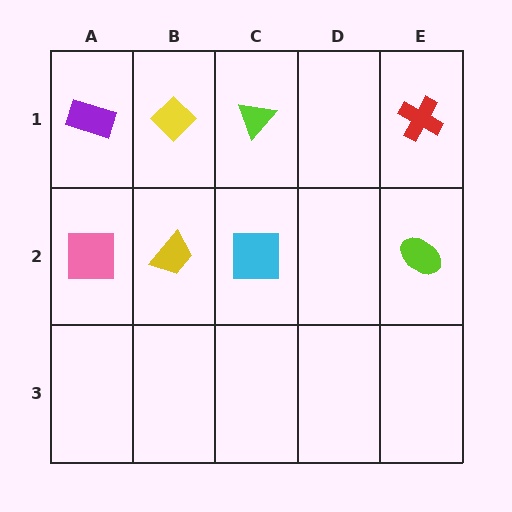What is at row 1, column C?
A lime triangle.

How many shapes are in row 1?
4 shapes.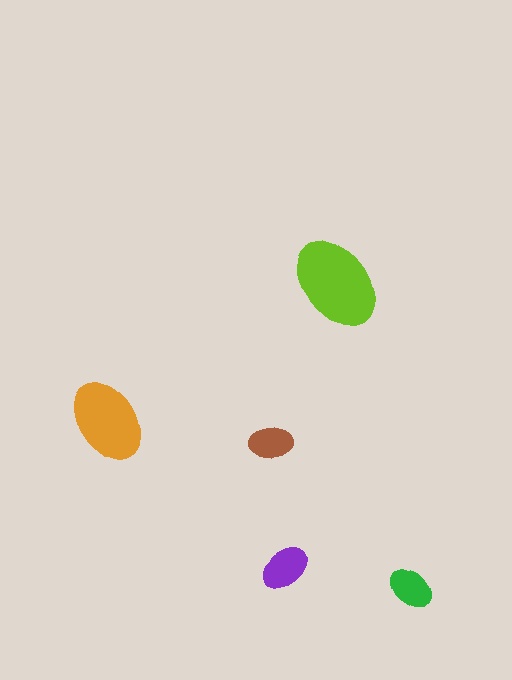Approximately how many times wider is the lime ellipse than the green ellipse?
About 2 times wider.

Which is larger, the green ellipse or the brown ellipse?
The green one.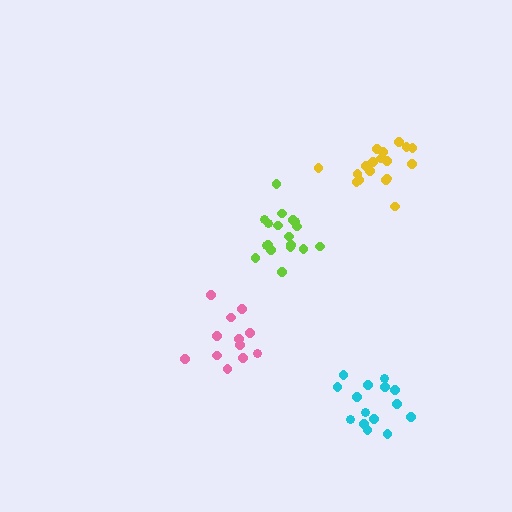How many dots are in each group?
Group 1: 12 dots, Group 2: 18 dots, Group 3: 15 dots, Group 4: 18 dots (63 total).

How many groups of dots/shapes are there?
There are 4 groups.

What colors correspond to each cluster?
The clusters are colored: pink, yellow, cyan, lime.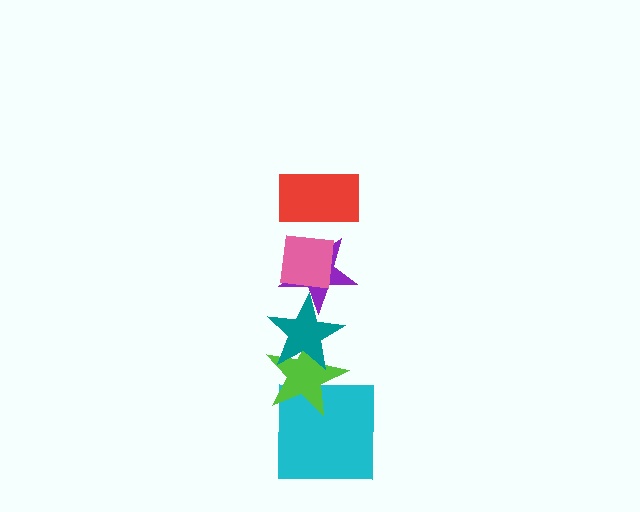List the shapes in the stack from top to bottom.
From top to bottom: the red rectangle, the pink square, the purple star, the teal star, the lime star, the cyan square.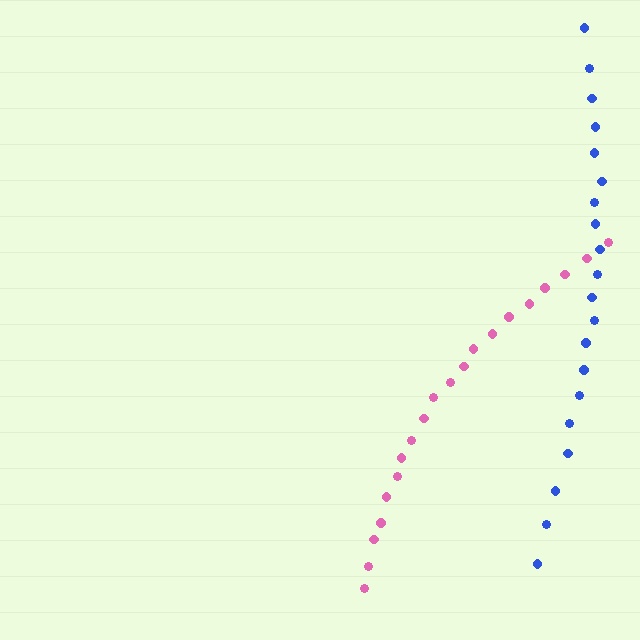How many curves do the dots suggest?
There are 2 distinct paths.